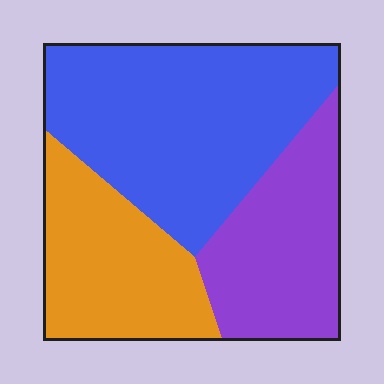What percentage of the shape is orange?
Orange covers 27% of the shape.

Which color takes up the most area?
Blue, at roughly 45%.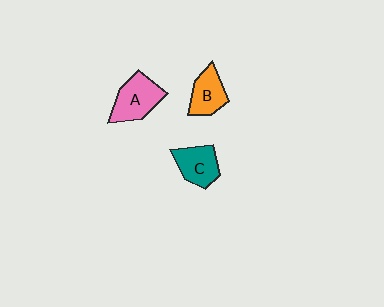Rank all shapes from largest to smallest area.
From largest to smallest: A (pink), C (teal), B (orange).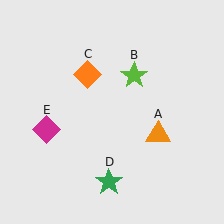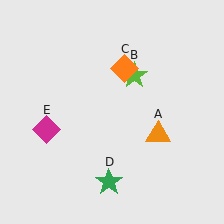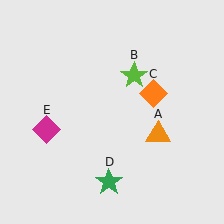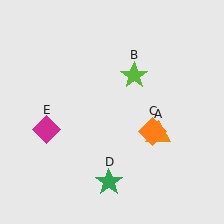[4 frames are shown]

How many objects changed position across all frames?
1 object changed position: orange diamond (object C).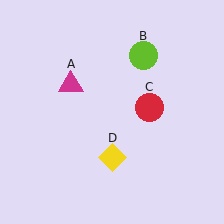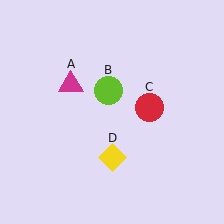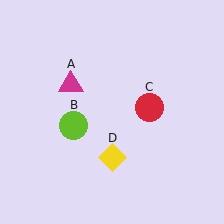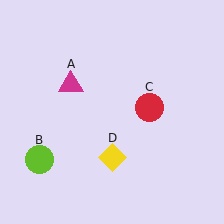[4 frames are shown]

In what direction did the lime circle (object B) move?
The lime circle (object B) moved down and to the left.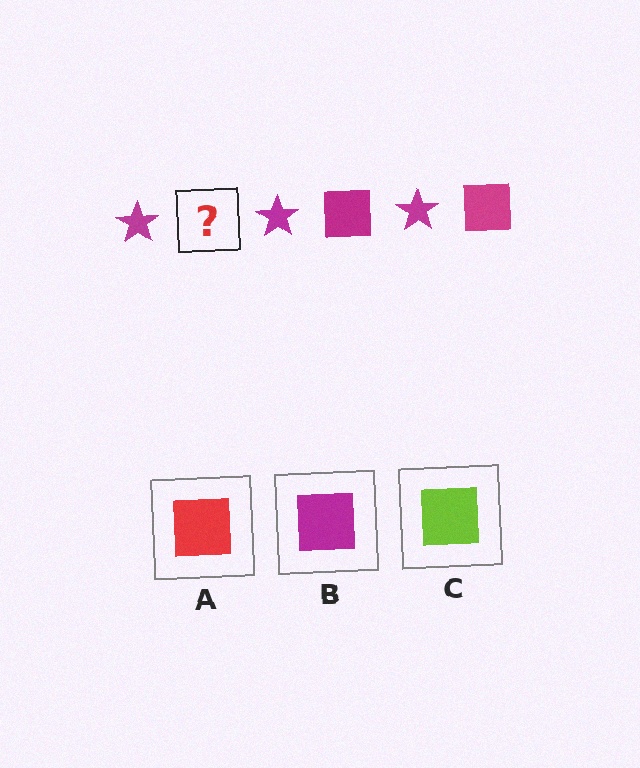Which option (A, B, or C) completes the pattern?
B.